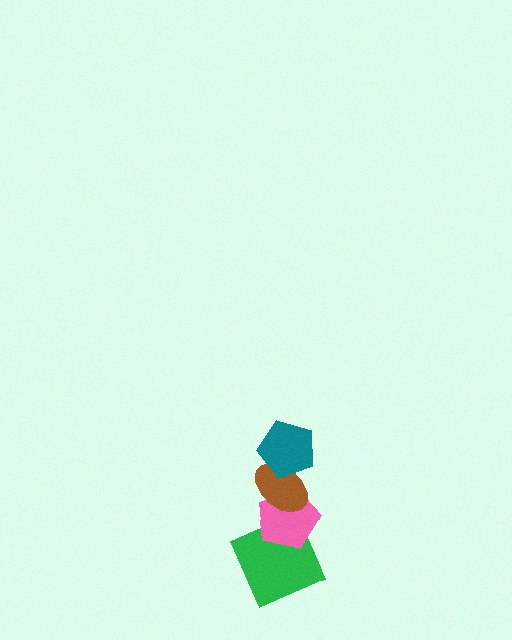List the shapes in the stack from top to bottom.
From top to bottom: the teal pentagon, the brown ellipse, the pink pentagon, the green square.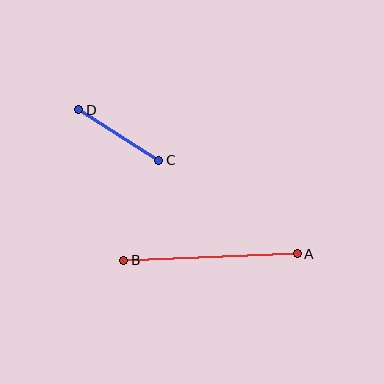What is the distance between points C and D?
The distance is approximately 95 pixels.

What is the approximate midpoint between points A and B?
The midpoint is at approximately (211, 257) pixels.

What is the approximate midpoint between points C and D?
The midpoint is at approximately (119, 135) pixels.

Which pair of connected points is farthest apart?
Points A and B are farthest apart.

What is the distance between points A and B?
The distance is approximately 174 pixels.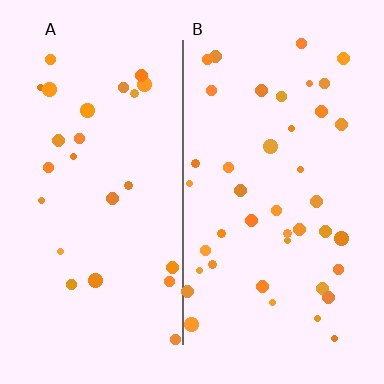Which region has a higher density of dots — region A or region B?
B (the right).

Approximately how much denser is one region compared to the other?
Approximately 1.6× — region B over region A.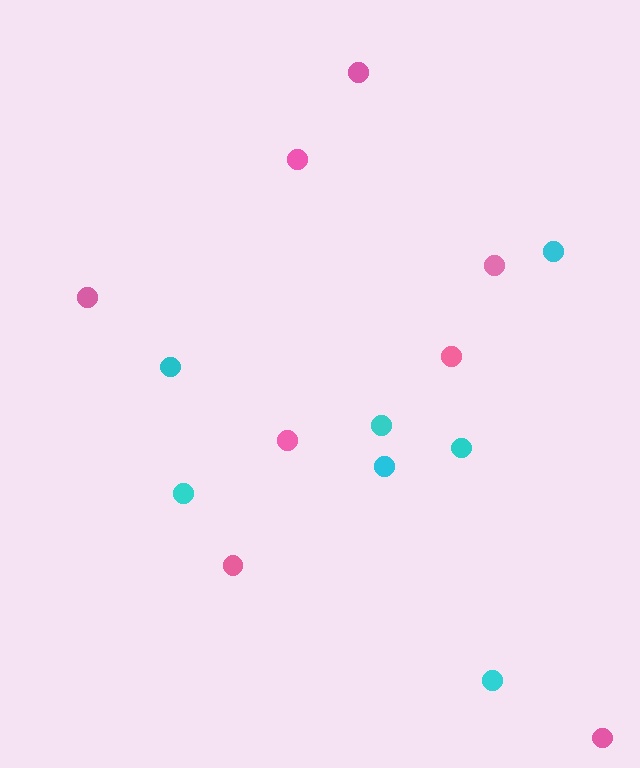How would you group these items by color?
There are 2 groups: one group of cyan circles (7) and one group of pink circles (8).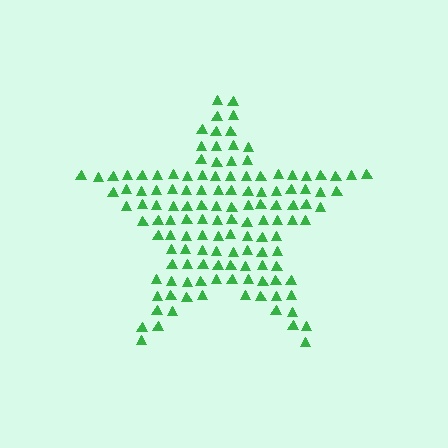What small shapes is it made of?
It is made of small triangles.